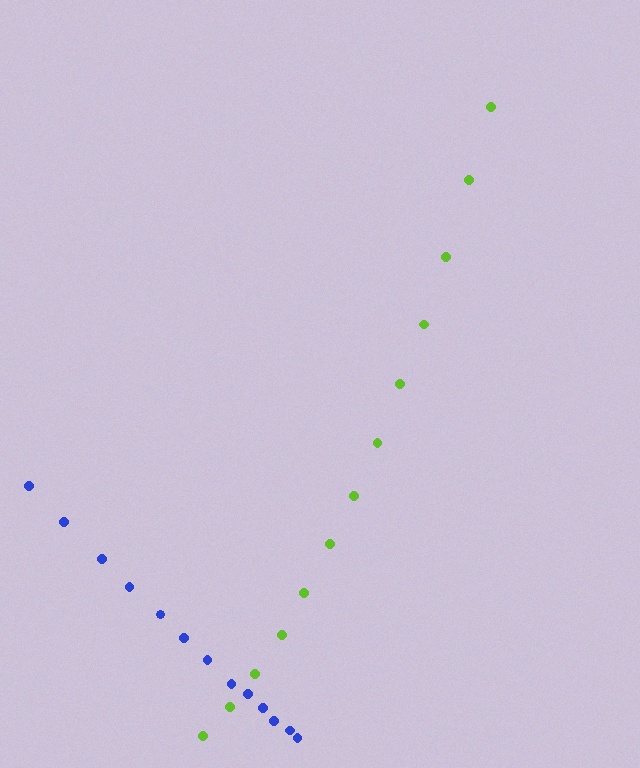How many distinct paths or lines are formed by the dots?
There are 2 distinct paths.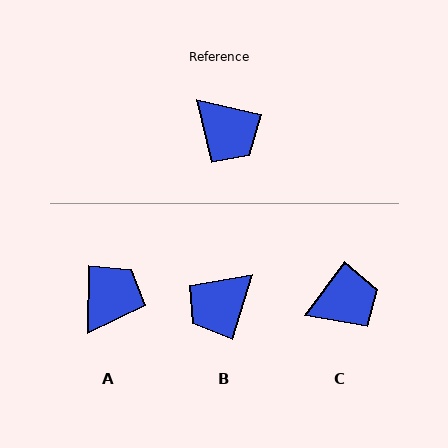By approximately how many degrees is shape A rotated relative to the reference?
Approximately 102 degrees counter-clockwise.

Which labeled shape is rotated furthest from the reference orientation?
A, about 102 degrees away.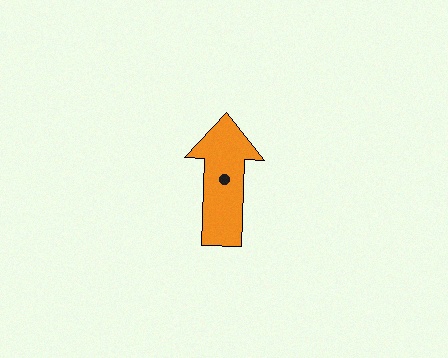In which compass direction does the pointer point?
North.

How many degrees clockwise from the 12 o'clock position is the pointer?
Approximately 2 degrees.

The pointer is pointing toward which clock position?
Roughly 12 o'clock.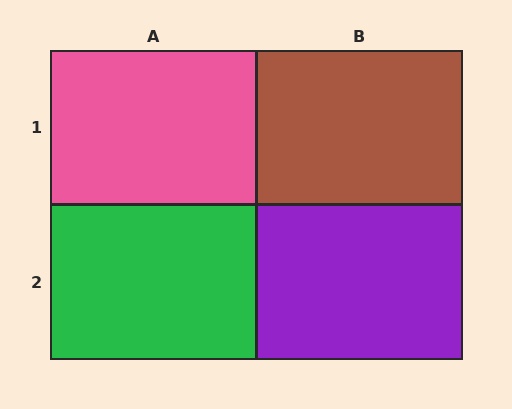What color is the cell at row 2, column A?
Green.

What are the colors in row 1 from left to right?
Pink, brown.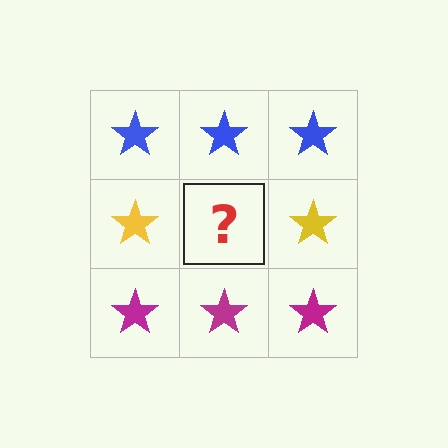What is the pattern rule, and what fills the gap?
The rule is that each row has a consistent color. The gap should be filled with a yellow star.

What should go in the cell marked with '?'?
The missing cell should contain a yellow star.